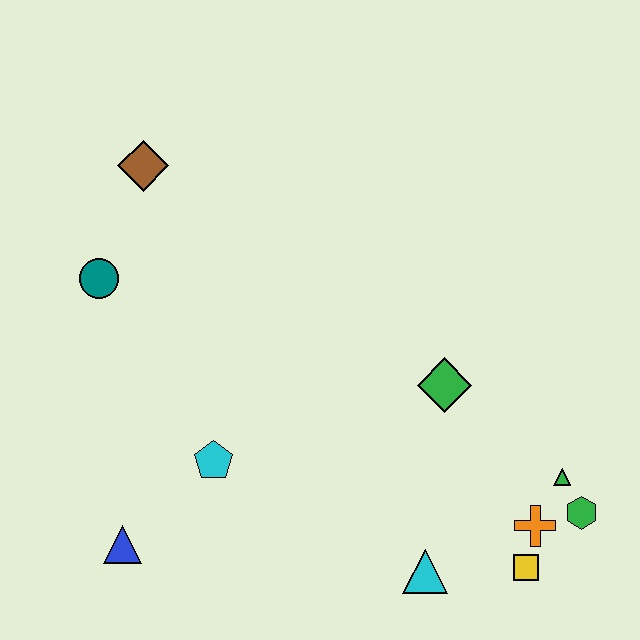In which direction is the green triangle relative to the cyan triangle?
The green triangle is to the right of the cyan triangle.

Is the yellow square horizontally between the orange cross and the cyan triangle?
Yes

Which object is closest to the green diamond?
The green triangle is closest to the green diamond.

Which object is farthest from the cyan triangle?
The brown diamond is farthest from the cyan triangle.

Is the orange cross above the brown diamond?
No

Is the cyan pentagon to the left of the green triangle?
Yes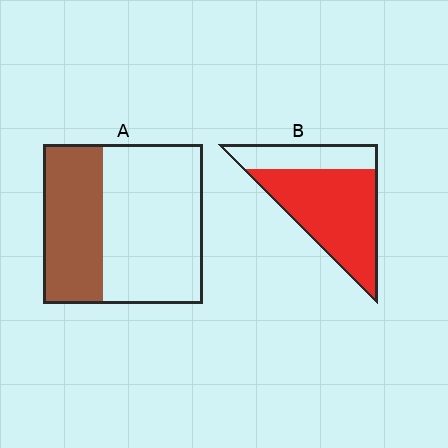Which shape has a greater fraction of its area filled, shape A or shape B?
Shape B.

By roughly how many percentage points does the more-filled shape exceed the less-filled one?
By roughly 35 percentage points (B over A).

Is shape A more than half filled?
No.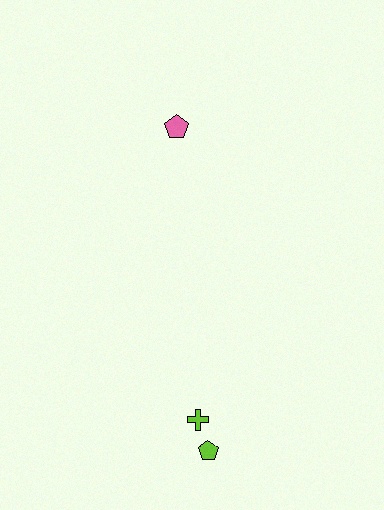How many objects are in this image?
There are 3 objects.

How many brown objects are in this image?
There are no brown objects.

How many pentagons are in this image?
There are 2 pentagons.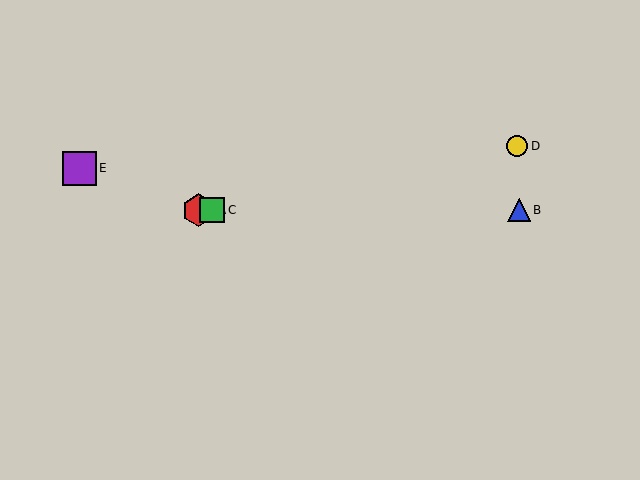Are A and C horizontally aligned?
Yes, both are at y≈210.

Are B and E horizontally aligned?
No, B is at y≈210 and E is at y≈168.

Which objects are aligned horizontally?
Objects A, B, C are aligned horizontally.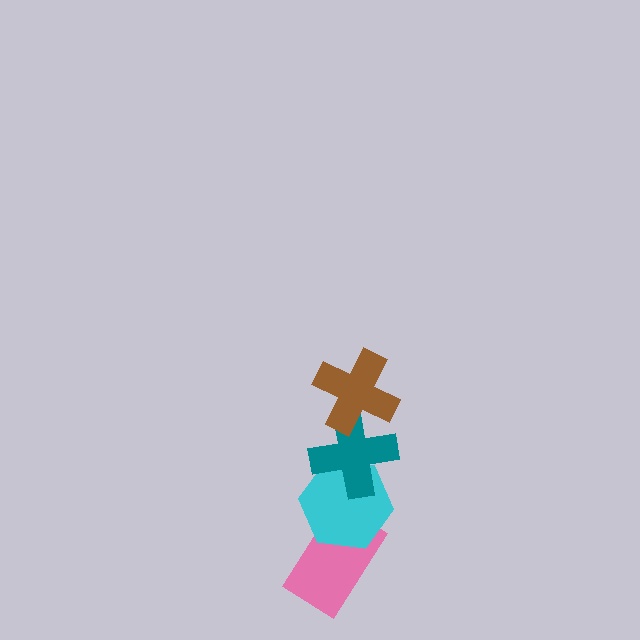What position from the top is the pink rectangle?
The pink rectangle is 4th from the top.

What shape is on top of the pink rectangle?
The cyan hexagon is on top of the pink rectangle.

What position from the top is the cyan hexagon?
The cyan hexagon is 3rd from the top.